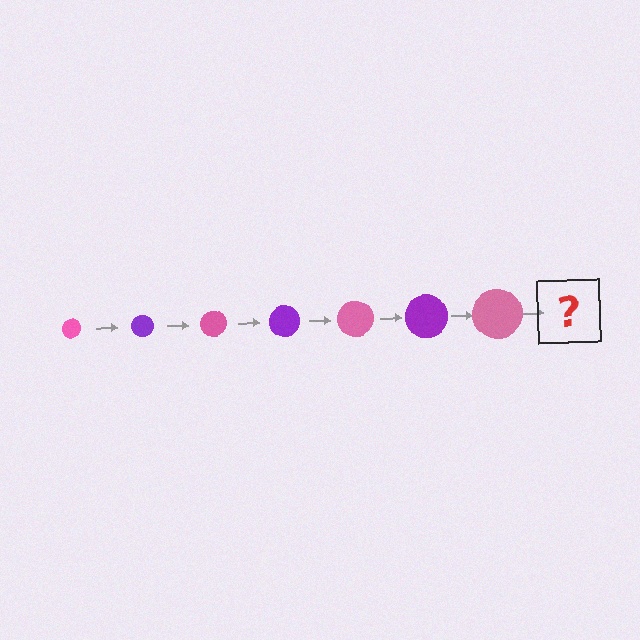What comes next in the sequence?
The next element should be a purple circle, larger than the previous one.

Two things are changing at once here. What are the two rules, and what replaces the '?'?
The two rules are that the circle grows larger each step and the color cycles through pink and purple. The '?' should be a purple circle, larger than the previous one.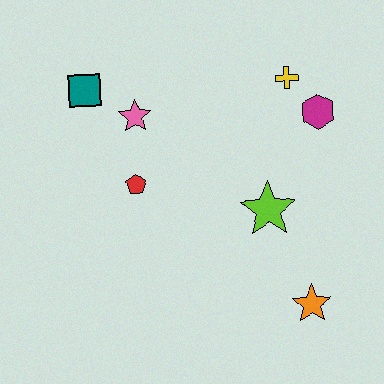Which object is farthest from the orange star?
The teal square is farthest from the orange star.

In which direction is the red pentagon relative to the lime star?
The red pentagon is to the left of the lime star.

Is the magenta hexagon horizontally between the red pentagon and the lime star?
No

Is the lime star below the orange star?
No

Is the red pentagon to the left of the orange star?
Yes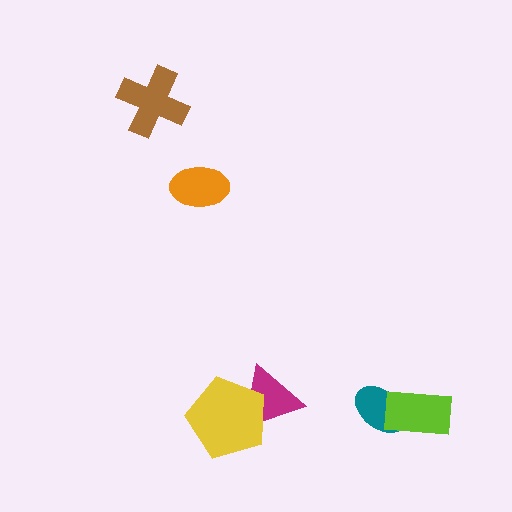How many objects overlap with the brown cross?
0 objects overlap with the brown cross.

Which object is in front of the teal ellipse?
The lime rectangle is in front of the teal ellipse.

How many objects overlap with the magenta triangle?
1 object overlaps with the magenta triangle.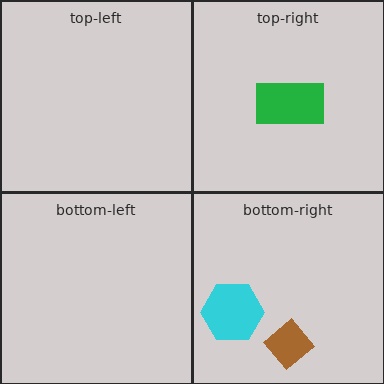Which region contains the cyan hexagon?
The bottom-right region.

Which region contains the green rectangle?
The top-right region.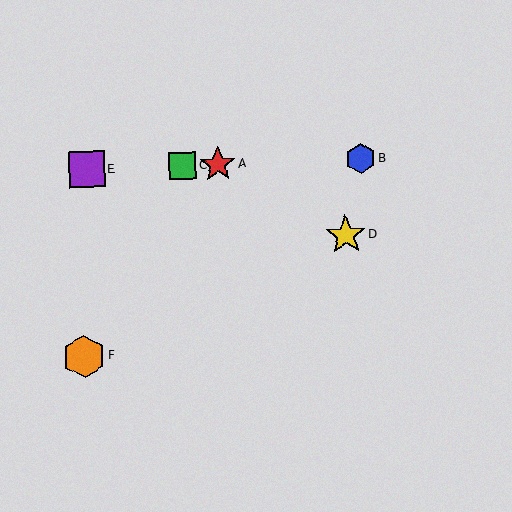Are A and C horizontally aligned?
Yes, both are at y≈164.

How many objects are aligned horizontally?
4 objects (A, B, C, E) are aligned horizontally.